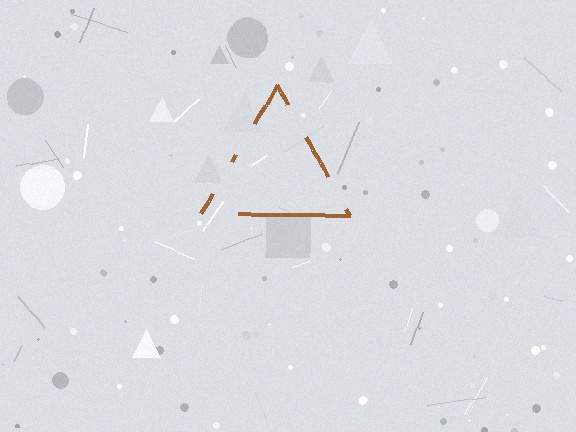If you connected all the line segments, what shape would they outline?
They would outline a triangle.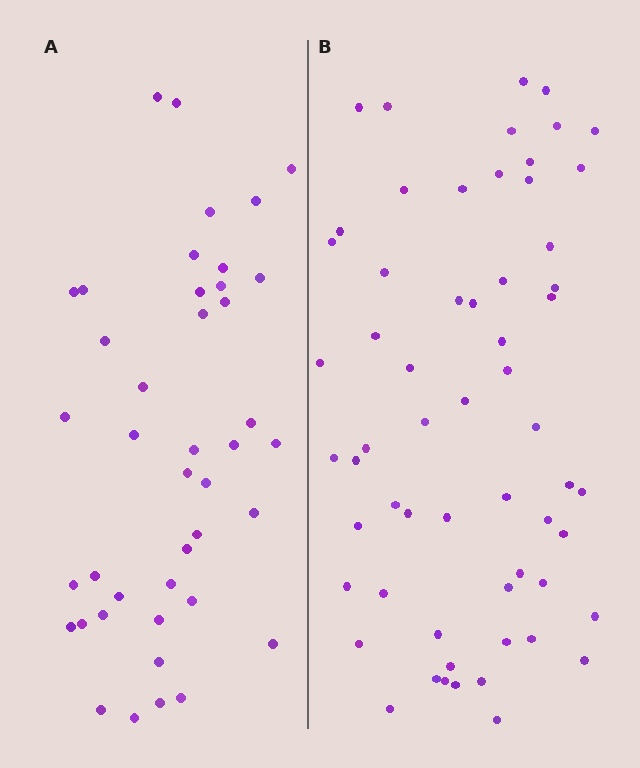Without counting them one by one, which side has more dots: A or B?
Region B (the right region) has more dots.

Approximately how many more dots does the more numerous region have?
Region B has approximately 20 more dots than region A.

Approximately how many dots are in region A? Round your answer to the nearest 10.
About 40 dots. (The exact count is 42, which rounds to 40.)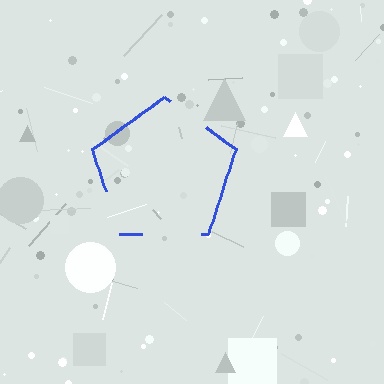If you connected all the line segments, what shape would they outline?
They would outline a pentagon.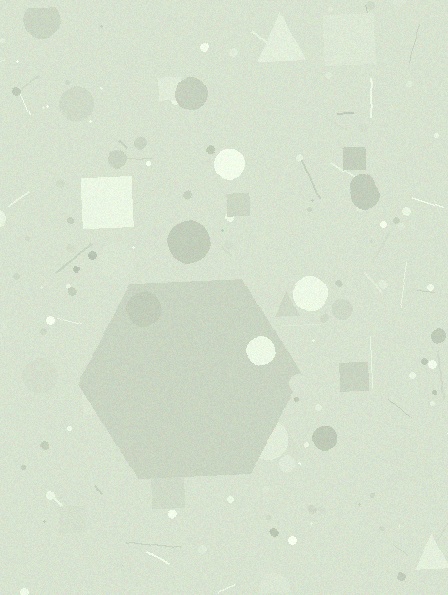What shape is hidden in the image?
A hexagon is hidden in the image.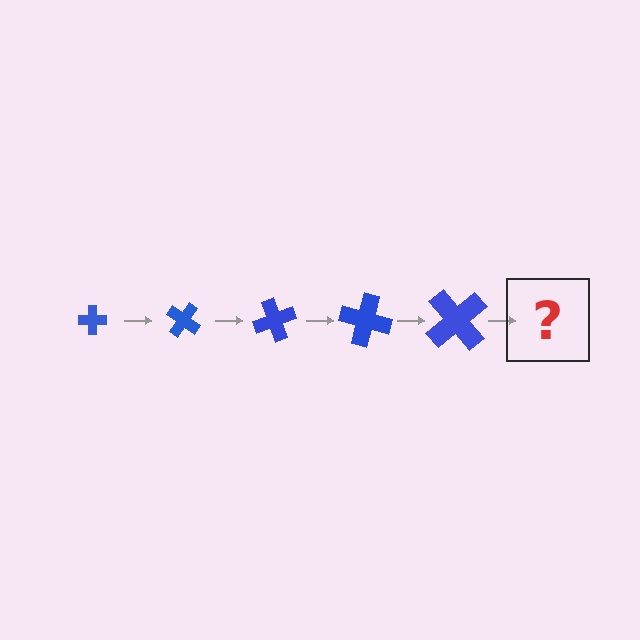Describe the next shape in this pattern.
It should be a cross, larger than the previous one and rotated 175 degrees from the start.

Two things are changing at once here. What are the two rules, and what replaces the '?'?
The two rules are that the cross grows larger each step and it rotates 35 degrees each step. The '?' should be a cross, larger than the previous one and rotated 175 degrees from the start.